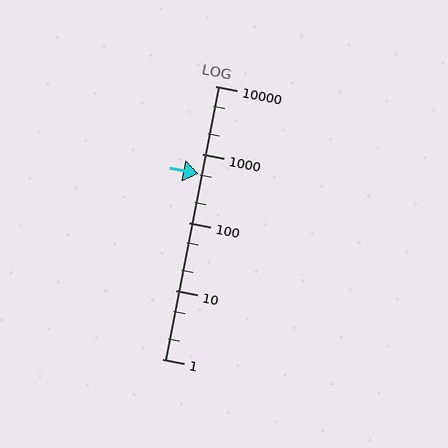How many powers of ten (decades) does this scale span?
The scale spans 4 decades, from 1 to 10000.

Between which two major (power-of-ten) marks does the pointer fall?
The pointer is between 100 and 1000.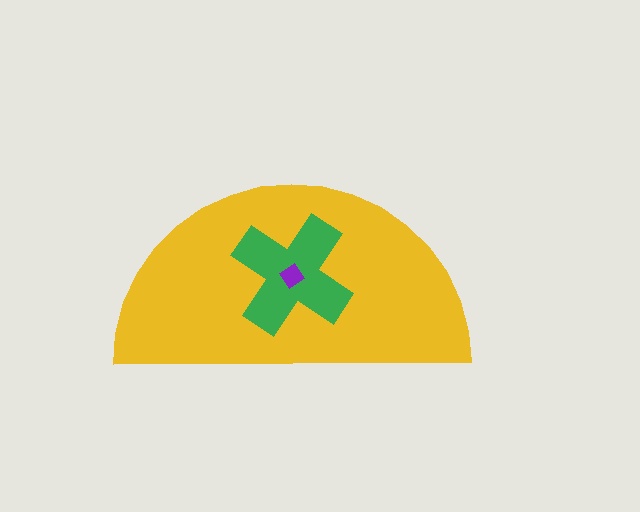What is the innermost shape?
The purple diamond.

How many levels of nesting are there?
3.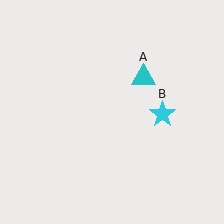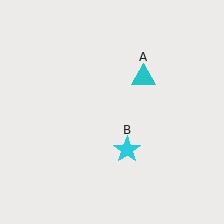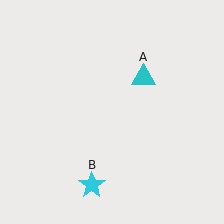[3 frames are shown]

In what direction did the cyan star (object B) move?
The cyan star (object B) moved down and to the left.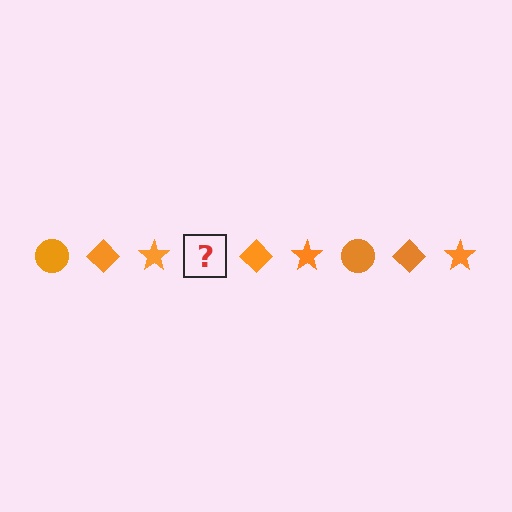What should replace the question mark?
The question mark should be replaced with an orange circle.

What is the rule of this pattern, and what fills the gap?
The rule is that the pattern cycles through circle, diamond, star shapes in orange. The gap should be filled with an orange circle.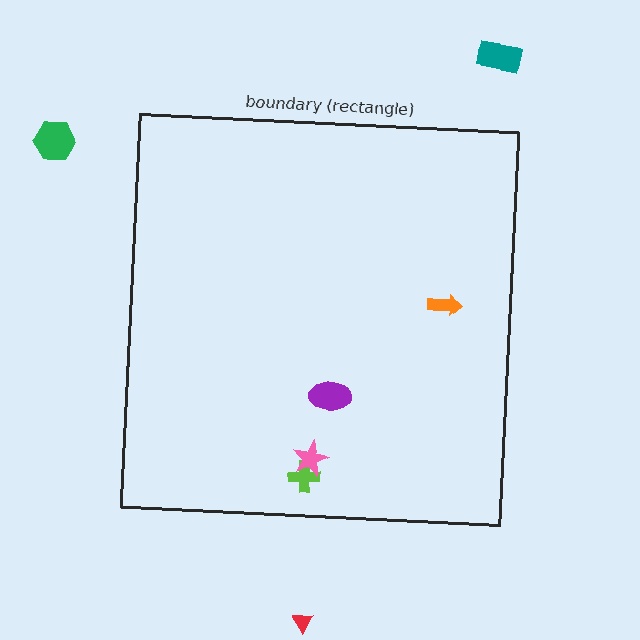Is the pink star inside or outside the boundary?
Inside.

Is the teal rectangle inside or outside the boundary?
Outside.